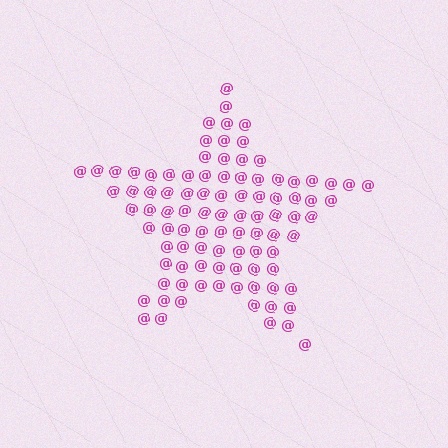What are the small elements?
The small elements are at signs.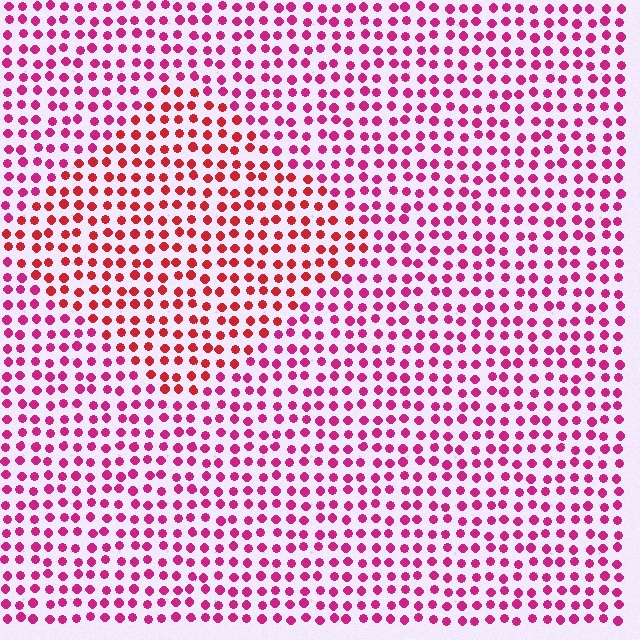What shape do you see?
I see a diamond.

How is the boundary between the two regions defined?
The boundary is defined purely by a slight shift in hue (about 31 degrees). Spacing, size, and orientation are identical on both sides.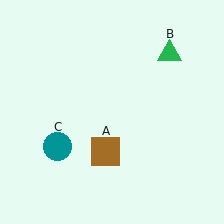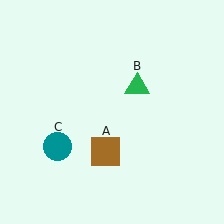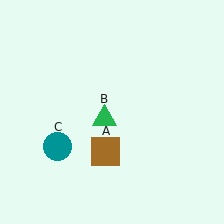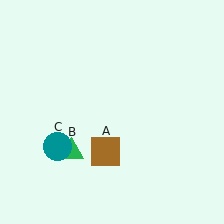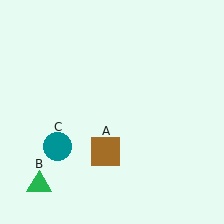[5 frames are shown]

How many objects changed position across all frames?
1 object changed position: green triangle (object B).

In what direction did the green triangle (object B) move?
The green triangle (object B) moved down and to the left.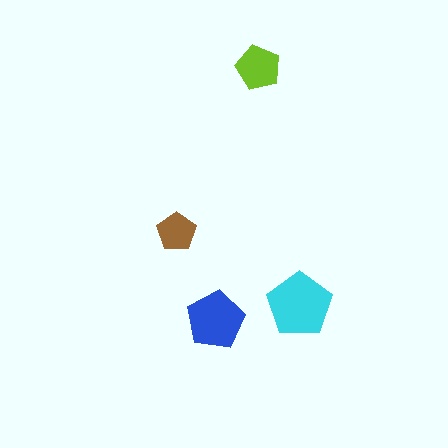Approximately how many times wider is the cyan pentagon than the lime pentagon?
About 1.5 times wider.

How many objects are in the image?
There are 4 objects in the image.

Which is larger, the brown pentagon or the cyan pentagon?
The cyan one.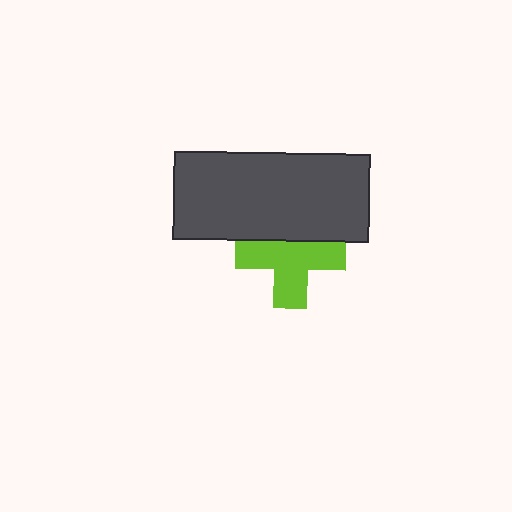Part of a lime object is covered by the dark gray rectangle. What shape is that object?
It is a cross.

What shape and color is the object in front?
The object in front is a dark gray rectangle.